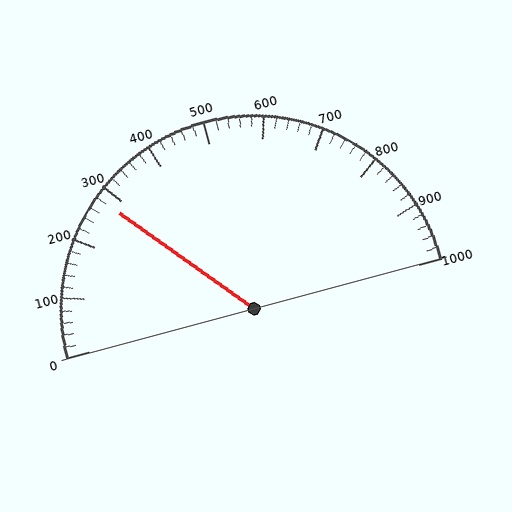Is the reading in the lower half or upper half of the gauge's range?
The reading is in the lower half of the range (0 to 1000).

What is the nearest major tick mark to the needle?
The nearest major tick mark is 300.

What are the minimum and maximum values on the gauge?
The gauge ranges from 0 to 1000.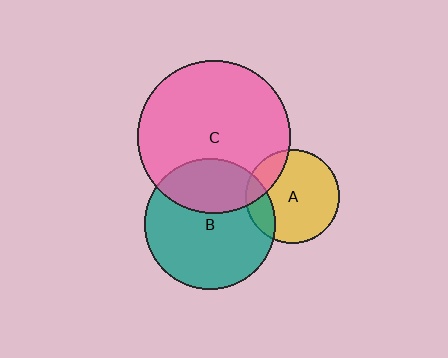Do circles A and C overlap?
Yes.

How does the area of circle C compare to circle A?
Approximately 2.7 times.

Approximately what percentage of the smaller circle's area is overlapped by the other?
Approximately 20%.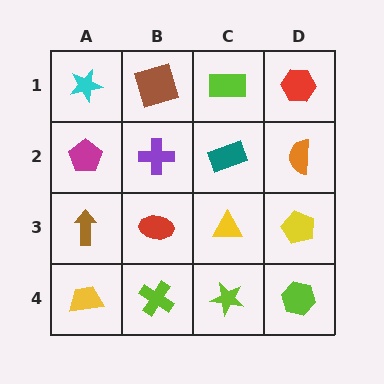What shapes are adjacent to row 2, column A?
A cyan star (row 1, column A), a brown arrow (row 3, column A), a purple cross (row 2, column B).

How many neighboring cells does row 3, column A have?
3.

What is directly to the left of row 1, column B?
A cyan star.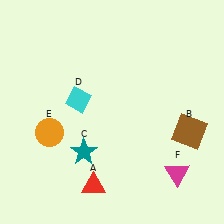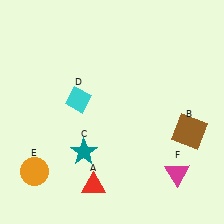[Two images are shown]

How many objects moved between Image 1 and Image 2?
1 object moved between the two images.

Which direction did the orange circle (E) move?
The orange circle (E) moved down.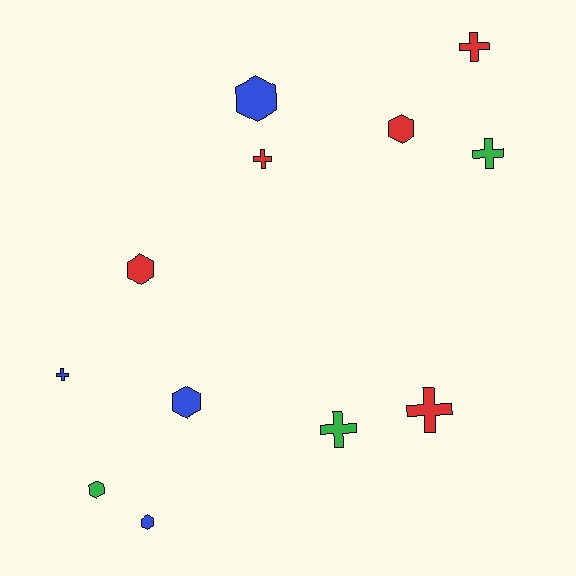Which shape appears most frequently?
Cross, with 6 objects.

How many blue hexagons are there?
There are 3 blue hexagons.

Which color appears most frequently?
Red, with 5 objects.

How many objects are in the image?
There are 12 objects.